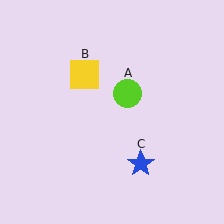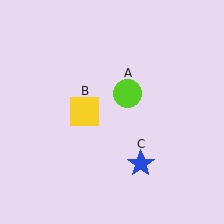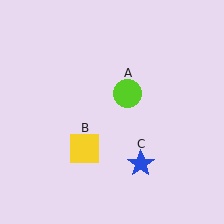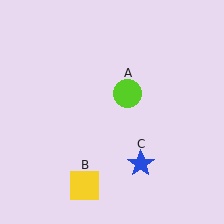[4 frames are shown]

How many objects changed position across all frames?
1 object changed position: yellow square (object B).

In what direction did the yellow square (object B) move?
The yellow square (object B) moved down.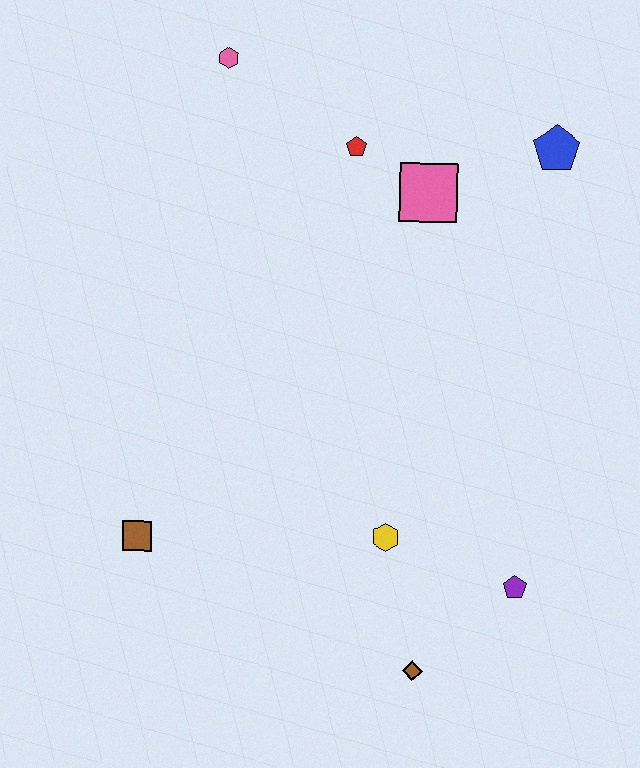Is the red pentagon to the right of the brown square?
Yes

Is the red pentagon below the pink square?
No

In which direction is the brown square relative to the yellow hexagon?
The brown square is to the left of the yellow hexagon.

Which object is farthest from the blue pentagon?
The brown square is farthest from the blue pentagon.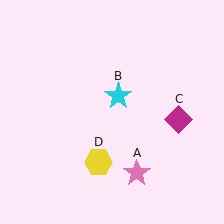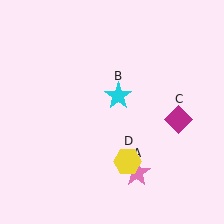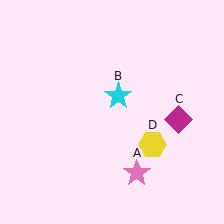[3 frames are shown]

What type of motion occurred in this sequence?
The yellow hexagon (object D) rotated counterclockwise around the center of the scene.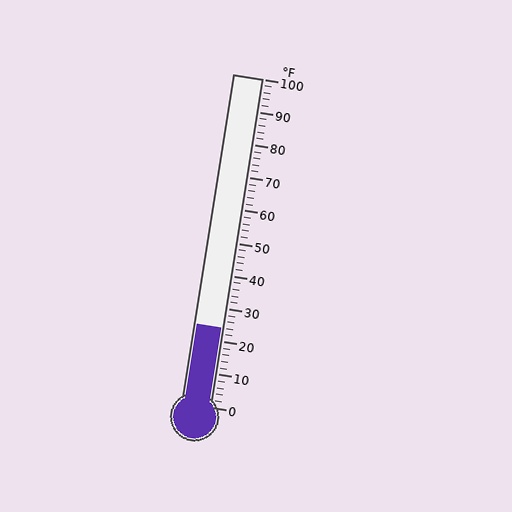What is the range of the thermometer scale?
The thermometer scale ranges from 0°F to 100°F.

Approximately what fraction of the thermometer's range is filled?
The thermometer is filled to approximately 25% of its range.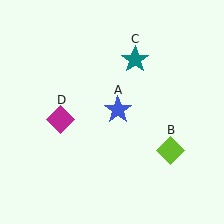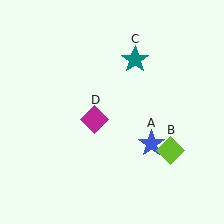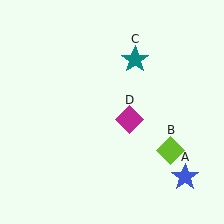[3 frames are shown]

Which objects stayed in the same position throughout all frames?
Lime diamond (object B) and teal star (object C) remained stationary.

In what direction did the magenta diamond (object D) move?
The magenta diamond (object D) moved right.